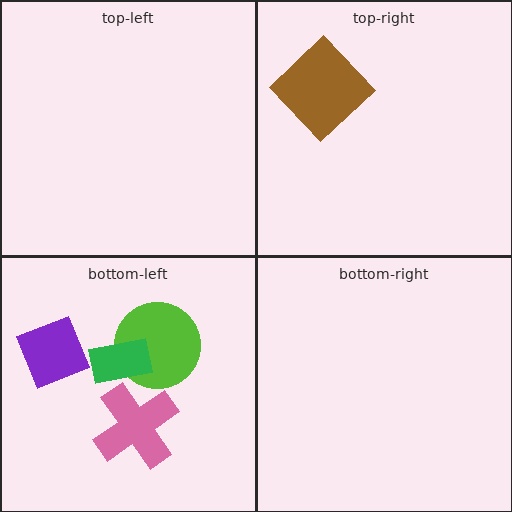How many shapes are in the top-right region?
1.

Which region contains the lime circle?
The bottom-left region.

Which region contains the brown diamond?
The top-right region.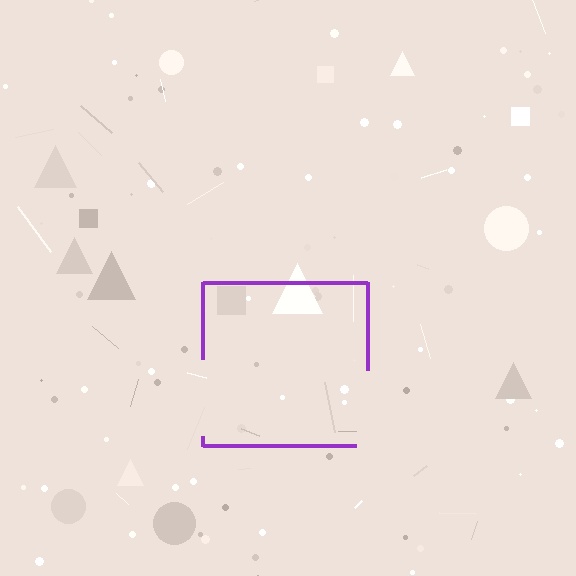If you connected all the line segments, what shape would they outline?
They would outline a square.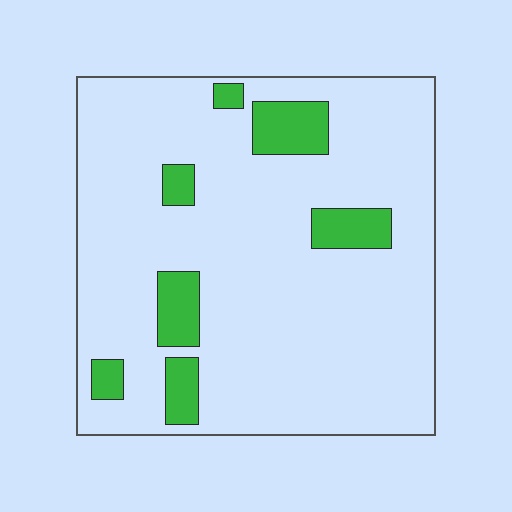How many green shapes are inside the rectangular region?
7.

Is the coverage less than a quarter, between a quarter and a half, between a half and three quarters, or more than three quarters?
Less than a quarter.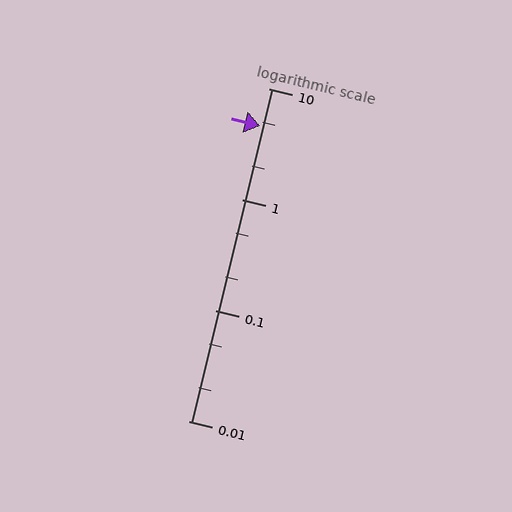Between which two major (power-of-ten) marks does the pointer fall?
The pointer is between 1 and 10.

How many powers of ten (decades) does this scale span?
The scale spans 3 decades, from 0.01 to 10.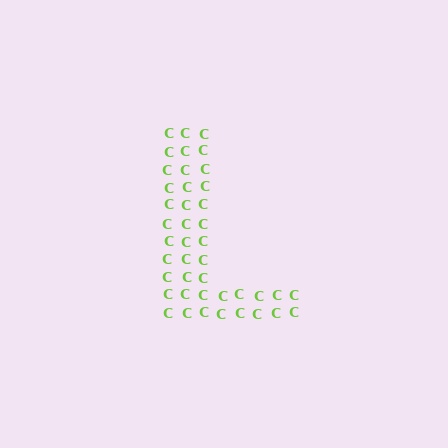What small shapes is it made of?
It is made of small letter C's.